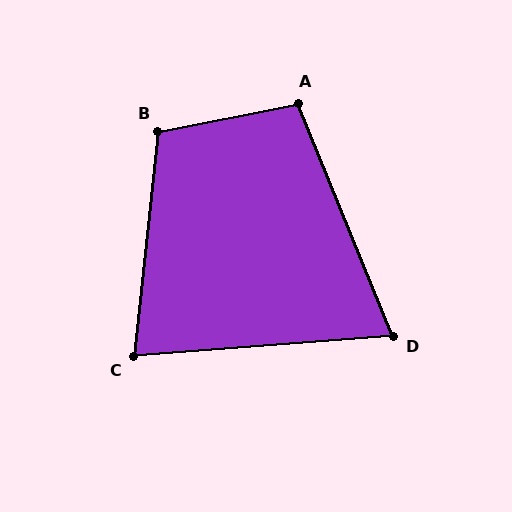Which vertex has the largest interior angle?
B, at approximately 108 degrees.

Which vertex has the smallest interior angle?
D, at approximately 72 degrees.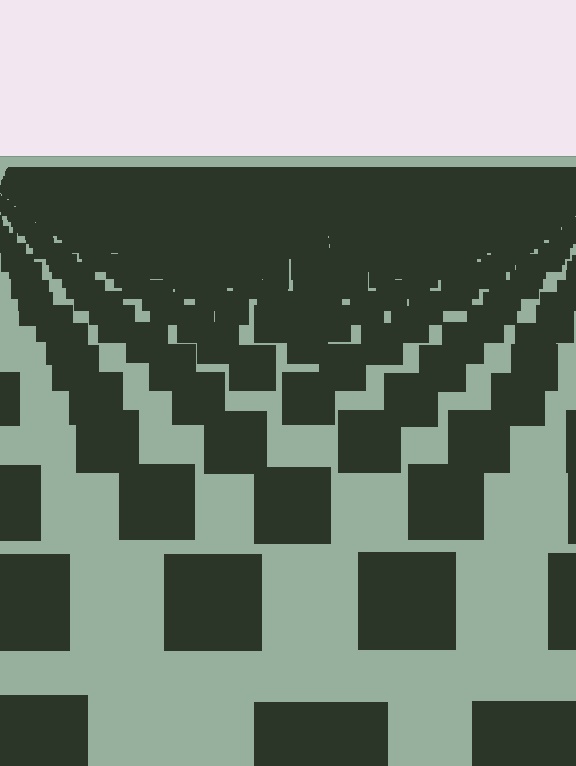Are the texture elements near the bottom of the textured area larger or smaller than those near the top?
Larger. Near the bottom, elements are closer to the viewer and appear at a bigger on-screen size.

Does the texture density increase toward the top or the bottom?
Density increases toward the top.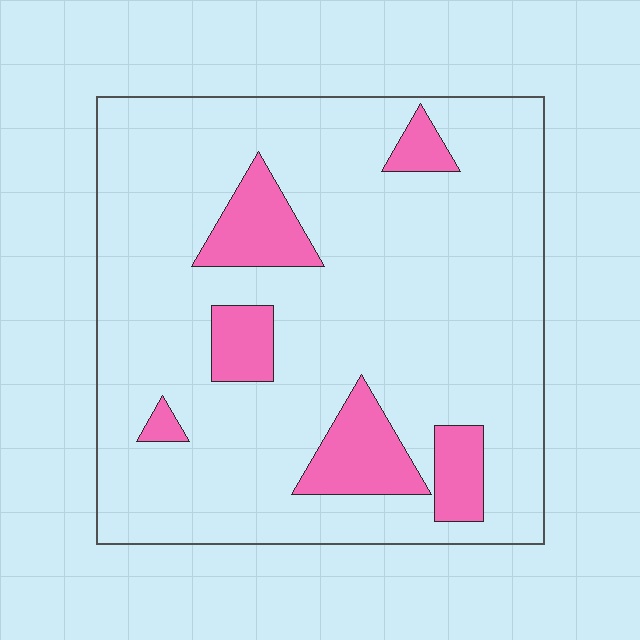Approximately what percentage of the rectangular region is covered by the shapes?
Approximately 15%.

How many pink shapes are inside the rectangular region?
6.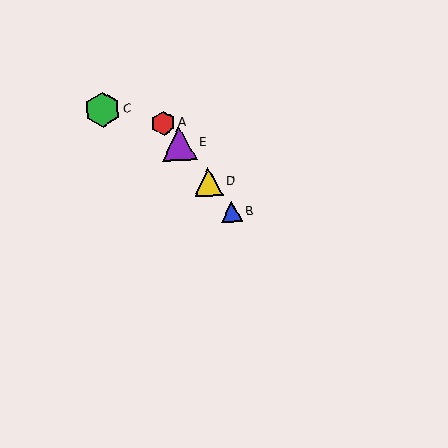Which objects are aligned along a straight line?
Objects A, B, D, E are aligned along a straight line.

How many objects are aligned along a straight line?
4 objects (A, B, D, E) are aligned along a straight line.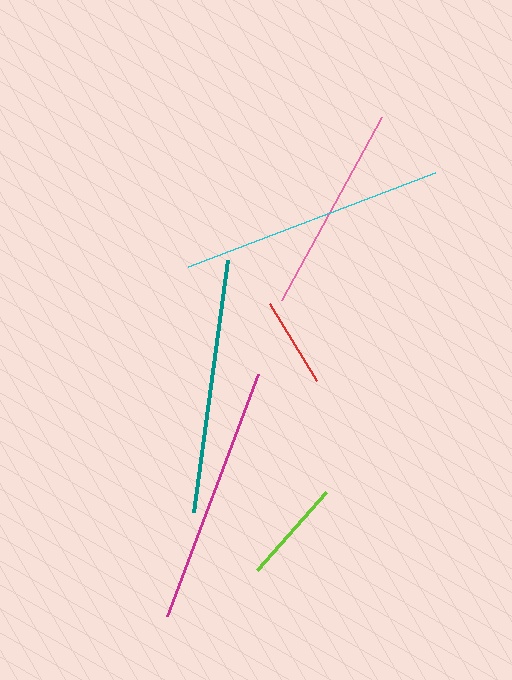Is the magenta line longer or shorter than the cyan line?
The cyan line is longer than the magenta line.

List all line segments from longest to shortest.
From longest to shortest: cyan, magenta, teal, pink, lime, red.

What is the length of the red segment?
The red segment is approximately 90 pixels long.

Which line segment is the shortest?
The red line is the shortest at approximately 90 pixels.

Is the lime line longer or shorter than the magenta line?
The magenta line is longer than the lime line.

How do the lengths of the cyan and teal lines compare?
The cyan and teal lines are approximately the same length.